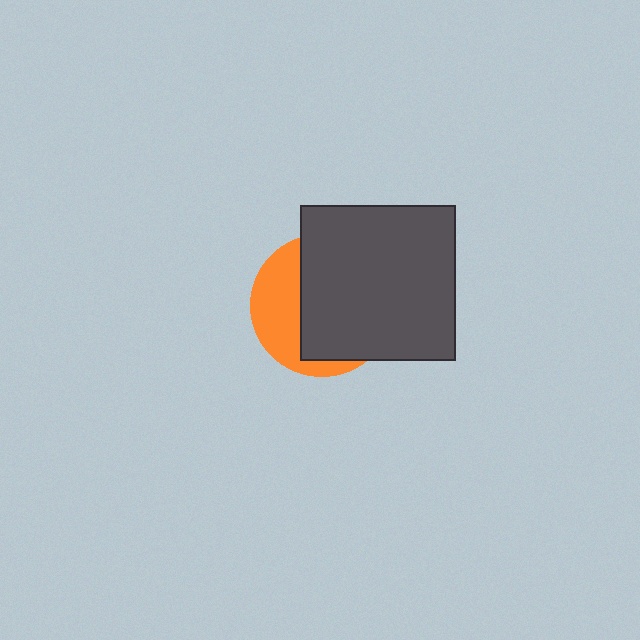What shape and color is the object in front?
The object in front is a dark gray square.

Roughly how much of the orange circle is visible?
A small part of it is visible (roughly 35%).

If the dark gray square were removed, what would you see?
You would see the complete orange circle.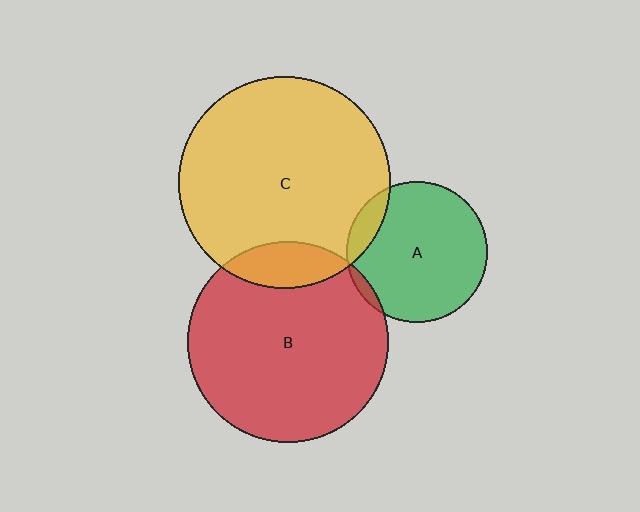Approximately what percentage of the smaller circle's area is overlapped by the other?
Approximately 15%.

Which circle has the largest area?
Circle C (yellow).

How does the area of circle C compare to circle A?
Approximately 2.3 times.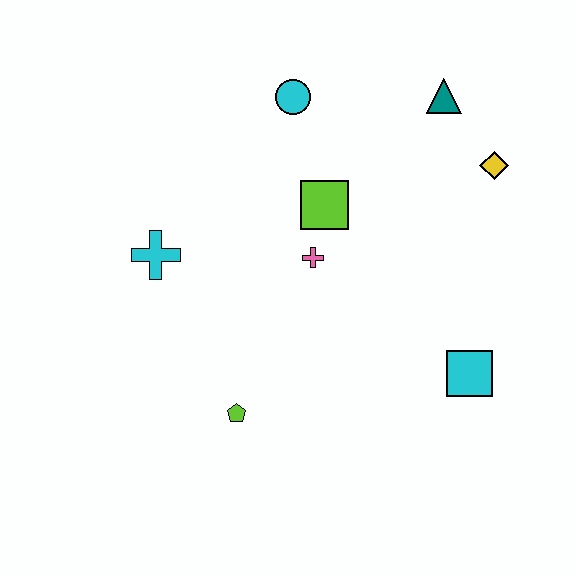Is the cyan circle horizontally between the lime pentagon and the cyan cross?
No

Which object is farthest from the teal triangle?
The lime pentagon is farthest from the teal triangle.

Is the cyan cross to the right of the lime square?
No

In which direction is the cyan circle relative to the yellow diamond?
The cyan circle is to the left of the yellow diamond.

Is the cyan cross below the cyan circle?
Yes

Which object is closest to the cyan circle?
The lime square is closest to the cyan circle.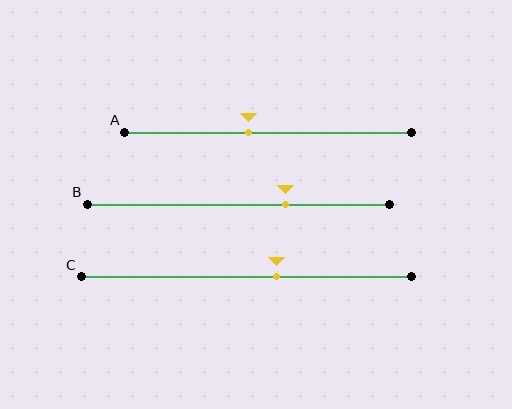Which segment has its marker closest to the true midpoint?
Segment A has its marker closest to the true midpoint.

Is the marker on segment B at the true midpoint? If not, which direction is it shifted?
No, the marker on segment B is shifted to the right by about 16% of the segment length.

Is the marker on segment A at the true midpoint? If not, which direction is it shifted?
No, the marker on segment A is shifted to the left by about 7% of the segment length.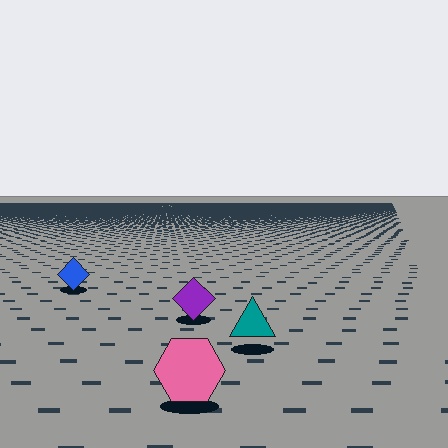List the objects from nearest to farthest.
From nearest to farthest: the pink hexagon, the teal triangle, the purple diamond, the blue diamond.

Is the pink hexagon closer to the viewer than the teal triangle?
Yes. The pink hexagon is closer — you can tell from the texture gradient: the ground texture is coarser near it.